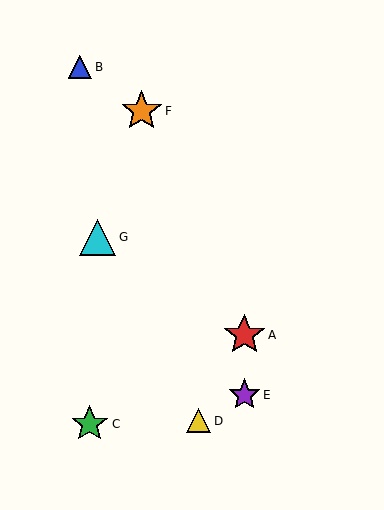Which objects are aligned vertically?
Objects A, E are aligned vertically.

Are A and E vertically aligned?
Yes, both are at x≈244.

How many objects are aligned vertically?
2 objects (A, E) are aligned vertically.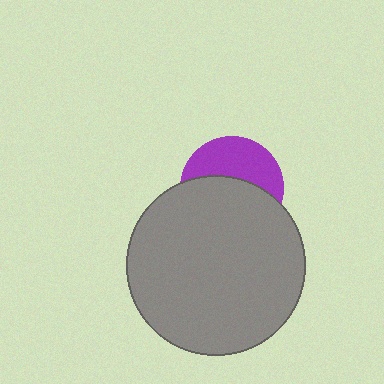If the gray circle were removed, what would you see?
You would see the complete purple circle.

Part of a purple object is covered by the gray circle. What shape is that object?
It is a circle.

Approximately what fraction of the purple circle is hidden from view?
Roughly 57% of the purple circle is hidden behind the gray circle.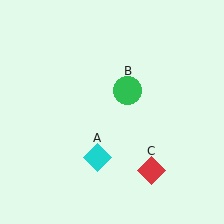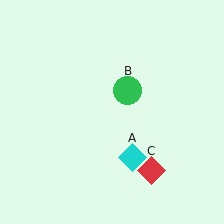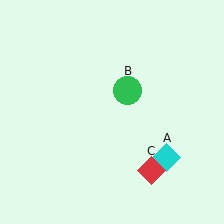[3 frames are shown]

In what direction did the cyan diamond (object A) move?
The cyan diamond (object A) moved right.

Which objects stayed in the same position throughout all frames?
Green circle (object B) and red diamond (object C) remained stationary.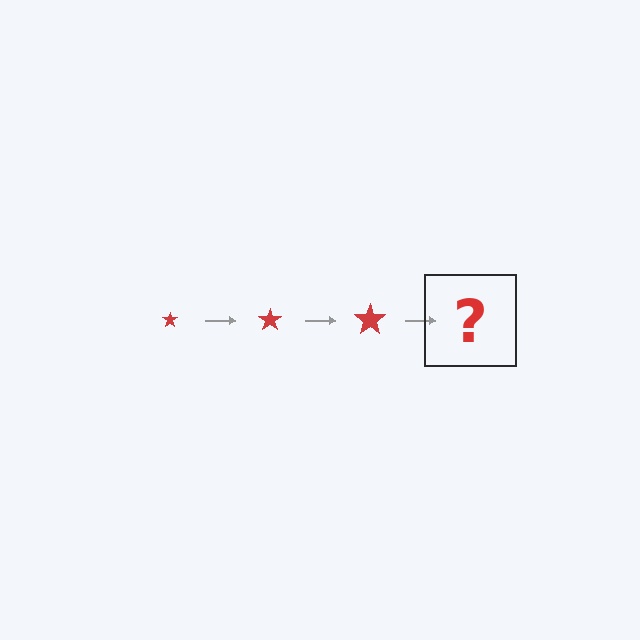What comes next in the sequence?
The next element should be a red star, larger than the previous one.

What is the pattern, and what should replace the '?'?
The pattern is that the star gets progressively larger each step. The '?' should be a red star, larger than the previous one.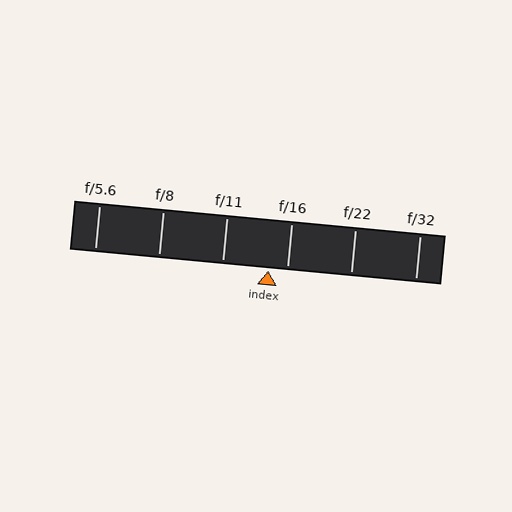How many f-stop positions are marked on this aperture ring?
There are 6 f-stop positions marked.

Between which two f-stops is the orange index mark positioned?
The index mark is between f/11 and f/16.